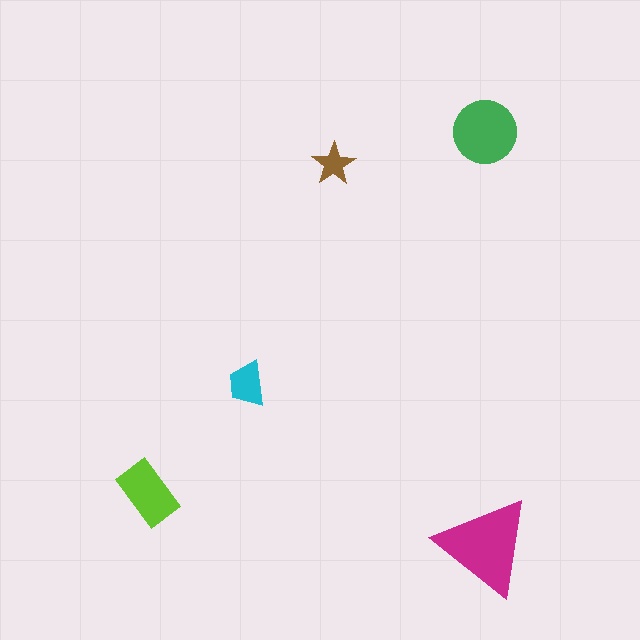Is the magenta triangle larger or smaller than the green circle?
Larger.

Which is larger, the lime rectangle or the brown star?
The lime rectangle.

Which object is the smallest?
The brown star.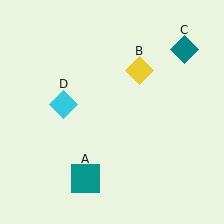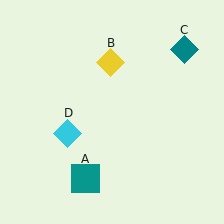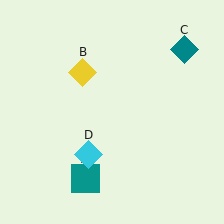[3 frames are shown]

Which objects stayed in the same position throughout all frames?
Teal square (object A) and teal diamond (object C) remained stationary.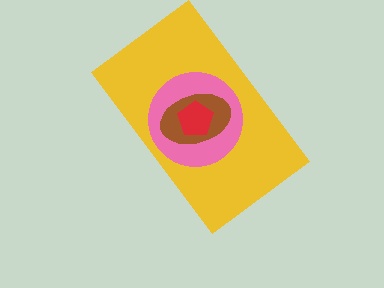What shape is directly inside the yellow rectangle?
The pink circle.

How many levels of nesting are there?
4.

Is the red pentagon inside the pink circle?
Yes.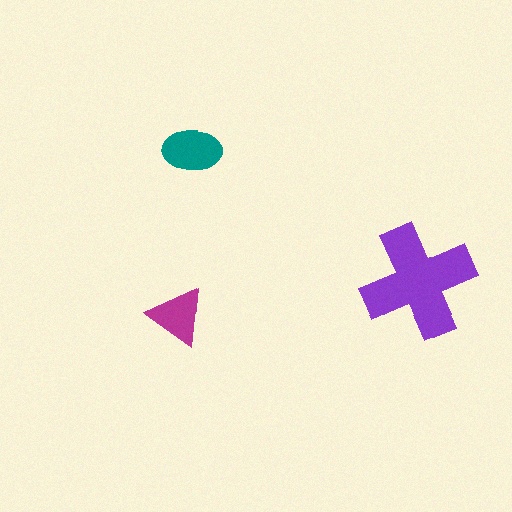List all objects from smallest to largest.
The magenta triangle, the teal ellipse, the purple cross.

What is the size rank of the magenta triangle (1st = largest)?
3rd.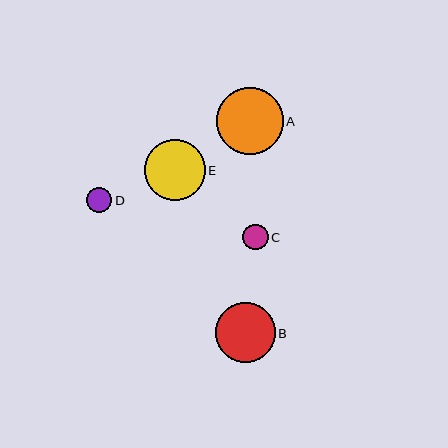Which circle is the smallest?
Circle D is the smallest with a size of approximately 25 pixels.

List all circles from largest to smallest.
From largest to smallest: A, E, B, C, D.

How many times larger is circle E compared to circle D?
Circle E is approximately 2.5 times the size of circle D.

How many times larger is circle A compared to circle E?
Circle A is approximately 1.1 times the size of circle E.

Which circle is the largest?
Circle A is the largest with a size of approximately 67 pixels.